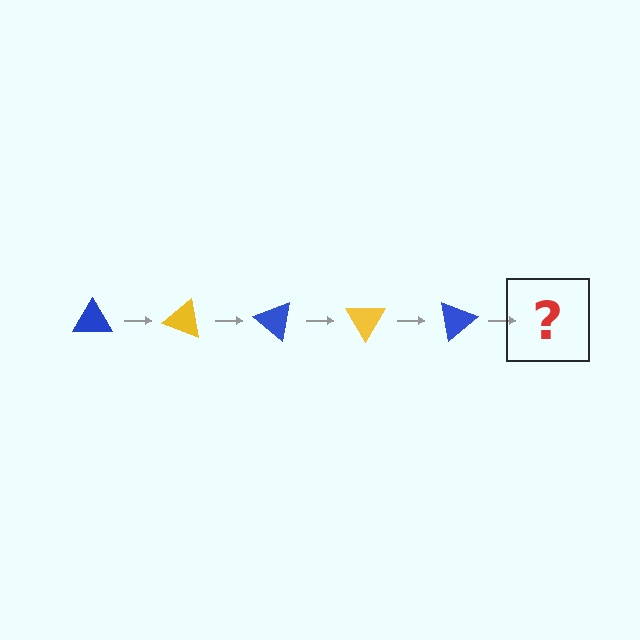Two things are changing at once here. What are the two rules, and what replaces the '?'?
The two rules are that it rotates 20 degrees each step and the color cycles through blue and yellow. The '?' should be a yellow triangle, rotated 100 degrees from the start.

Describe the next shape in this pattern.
It should be a yellow triangle, rotated 100 degrees from the start.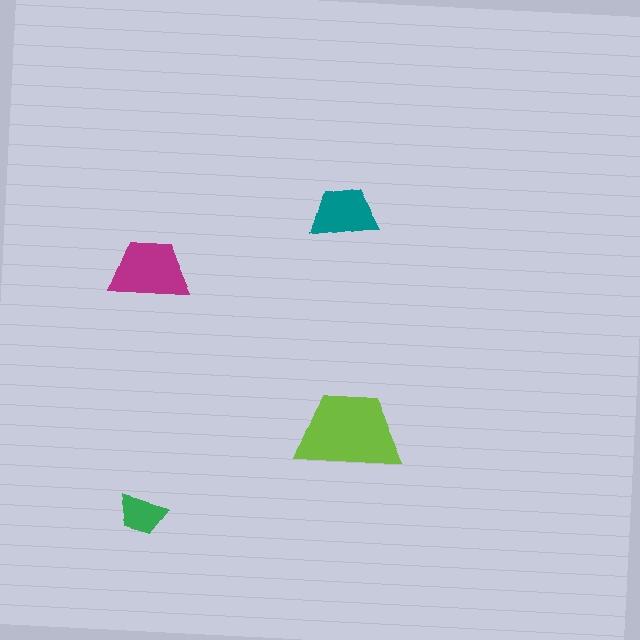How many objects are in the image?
There are 4 objects in the image.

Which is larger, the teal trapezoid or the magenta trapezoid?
The magenta one.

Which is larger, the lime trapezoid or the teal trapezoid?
The lime one.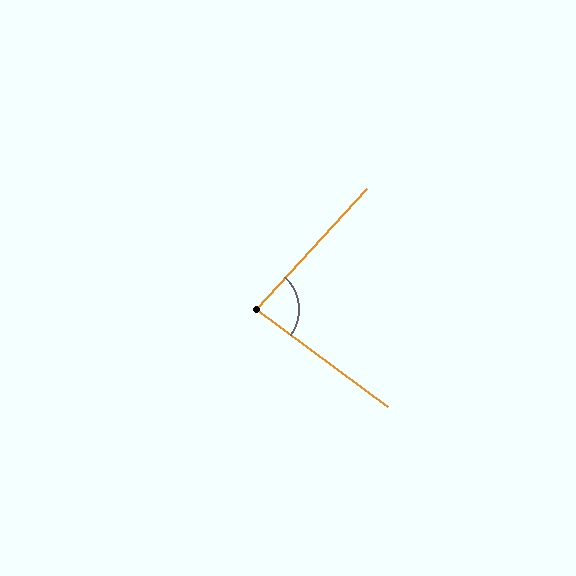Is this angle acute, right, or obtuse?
It is acute.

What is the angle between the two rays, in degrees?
Approximately 84 degrees.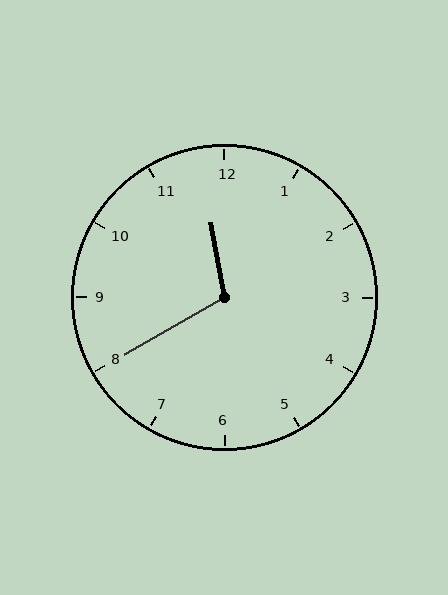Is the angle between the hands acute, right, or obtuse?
It is obtuse.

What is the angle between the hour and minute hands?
Approximately 110 degrees.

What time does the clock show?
11:40.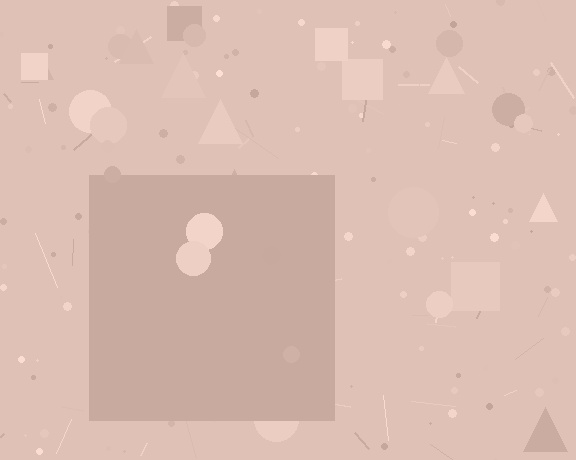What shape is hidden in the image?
A square is hidden in the image.